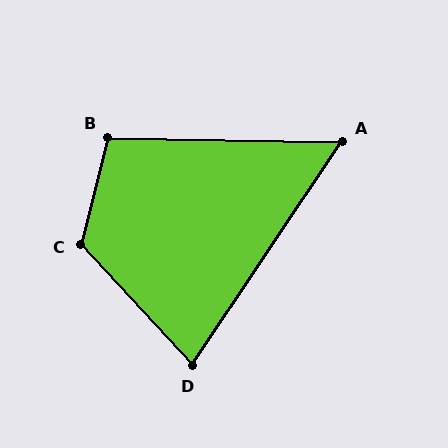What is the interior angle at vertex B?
Approximately 103 degrees (obtuse).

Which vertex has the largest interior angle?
C, at approximately 123 degrees.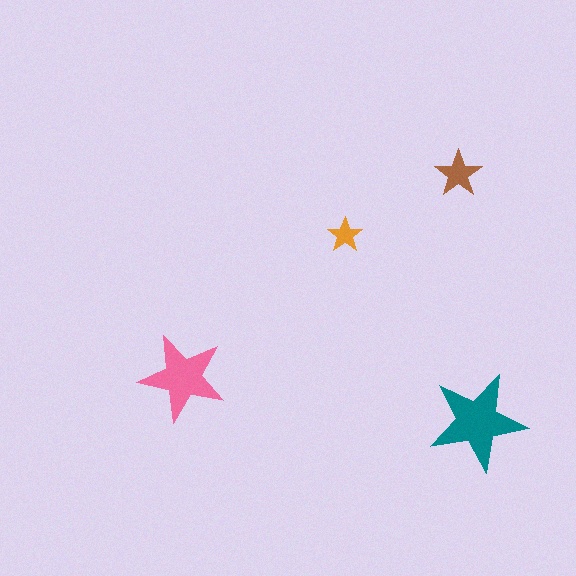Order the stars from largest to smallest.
the teal one, the pink one, the brown one, the orange one.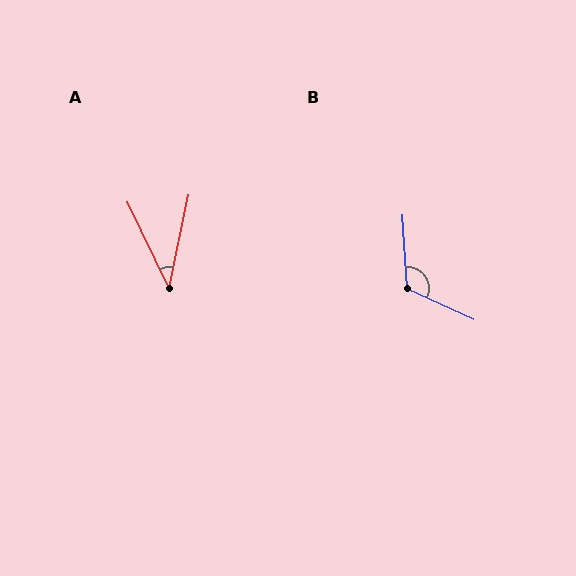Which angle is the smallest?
A, at approximately 37 degrees.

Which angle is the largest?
B, at approximately 118 degrees.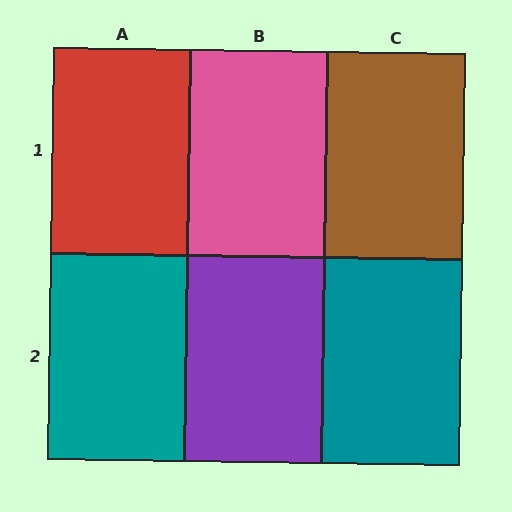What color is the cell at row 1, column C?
Brown.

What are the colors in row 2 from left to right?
Teal, purple, teal.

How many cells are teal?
2 cells are teal.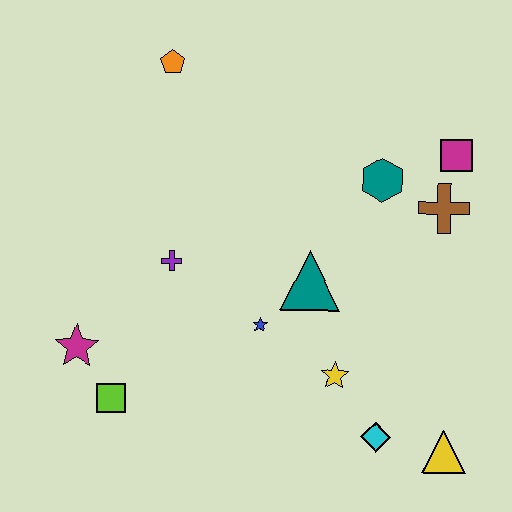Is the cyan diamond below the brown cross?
Yes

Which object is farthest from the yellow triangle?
The orange pentagon is farthest from the yellow triangle.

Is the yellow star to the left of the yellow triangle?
Yes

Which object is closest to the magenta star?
The lime square is closest to the magenta star.